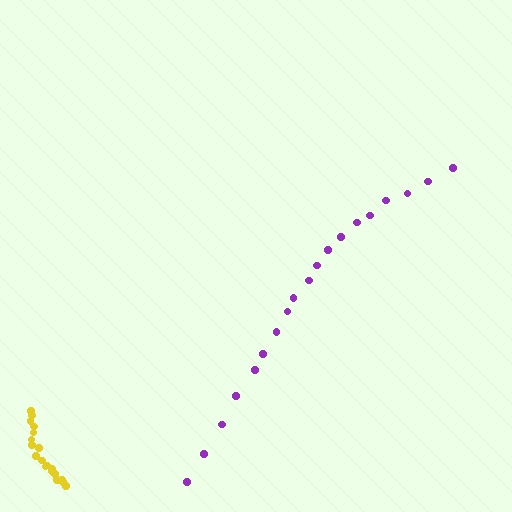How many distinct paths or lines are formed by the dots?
There are 2 distinct paths.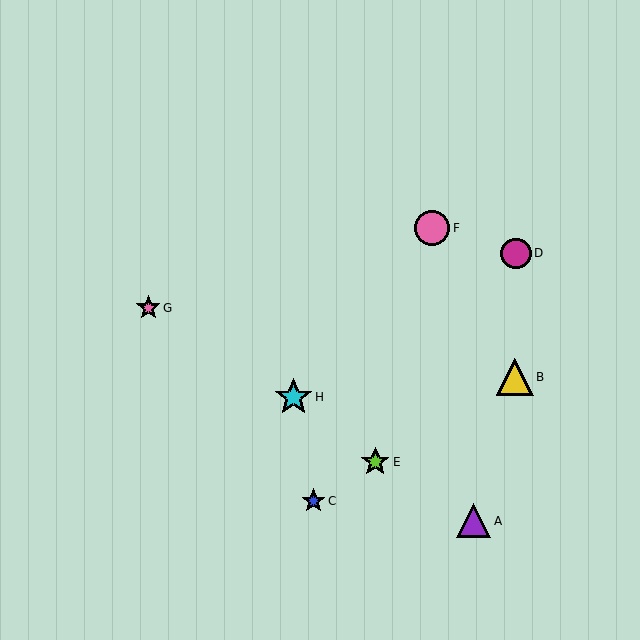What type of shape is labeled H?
Shape H is a cyan star.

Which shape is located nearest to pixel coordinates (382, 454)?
The lime star (labeled E) at (375, 462) is nearest to that location.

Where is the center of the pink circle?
The center of the pink circle is at (432, 228).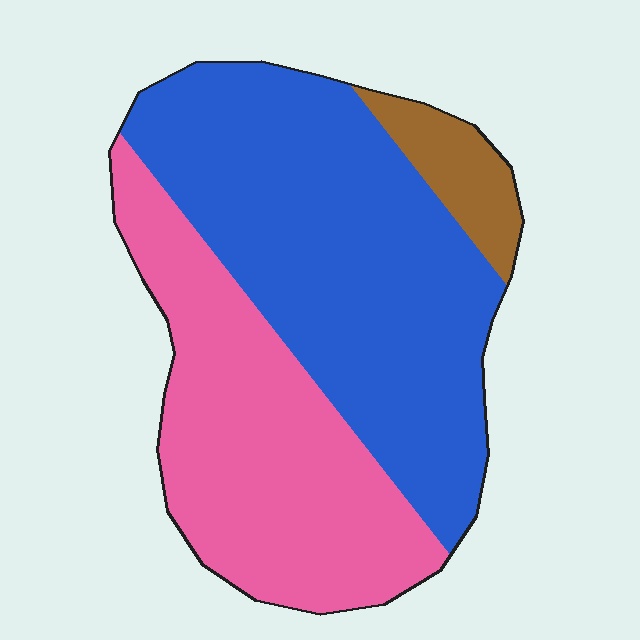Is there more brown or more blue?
Blue.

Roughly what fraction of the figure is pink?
Pink covers about 40% of the figure.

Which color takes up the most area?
Blue, at roughly 55%.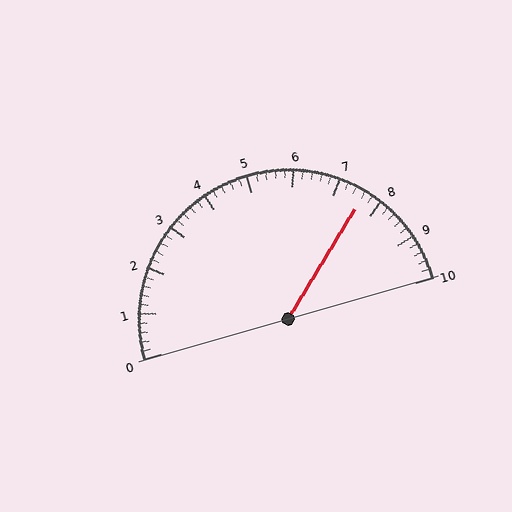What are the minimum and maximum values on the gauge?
The gauge ranges from 0 to 10.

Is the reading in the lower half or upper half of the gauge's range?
The reading is in the upper half of the range (0 to 10).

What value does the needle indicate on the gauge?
The needle indicates approximately 7.6.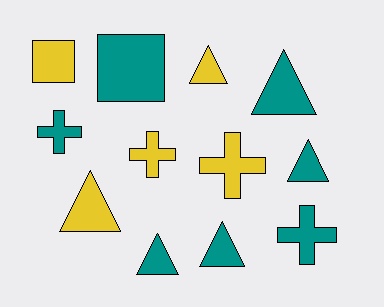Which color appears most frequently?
Teal, with 7 objects.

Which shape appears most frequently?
Triangle, with 6 objects.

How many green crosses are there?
There are no green crosses.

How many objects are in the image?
There are 12 objects.